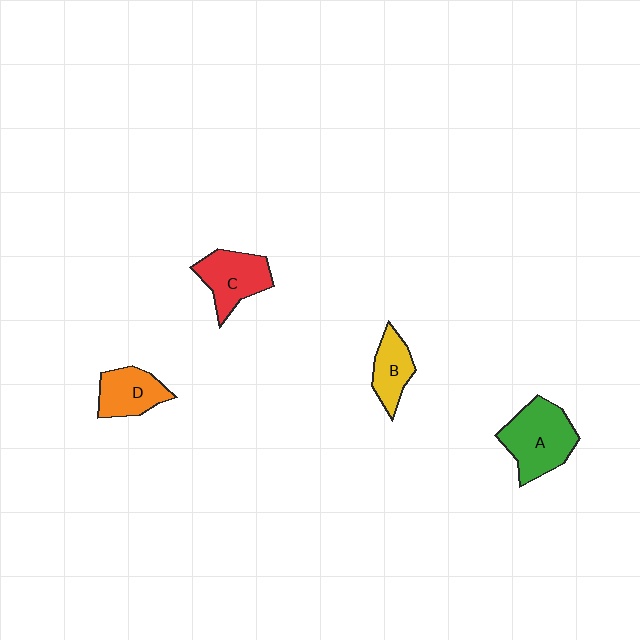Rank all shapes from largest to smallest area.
From largest to smallest: A (green), C (red), D (orange), B (yellow).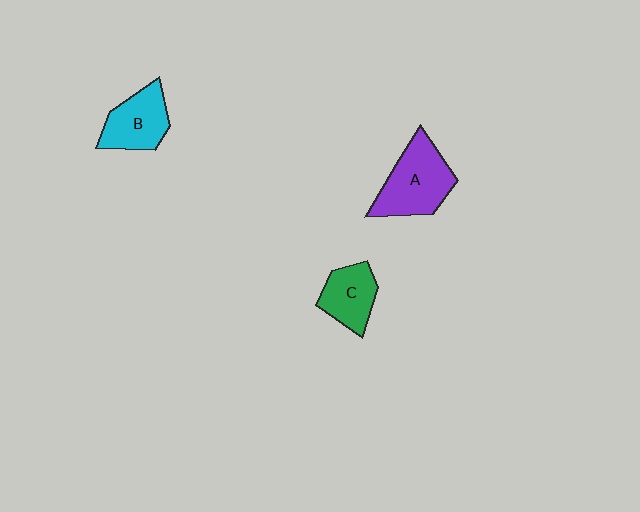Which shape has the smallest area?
Shape C (green).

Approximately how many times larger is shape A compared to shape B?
Approximately 1.3 times.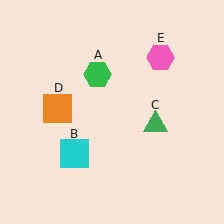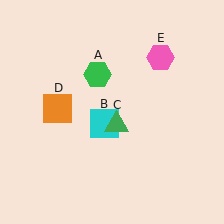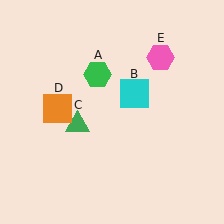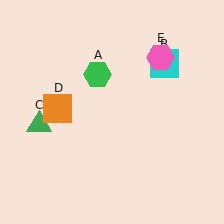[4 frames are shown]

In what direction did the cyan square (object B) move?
The cyan square (object B) moved up and to the right.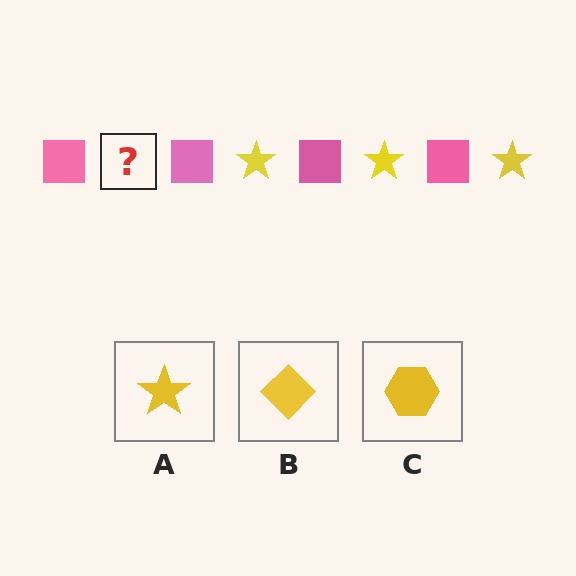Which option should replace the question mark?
Option A.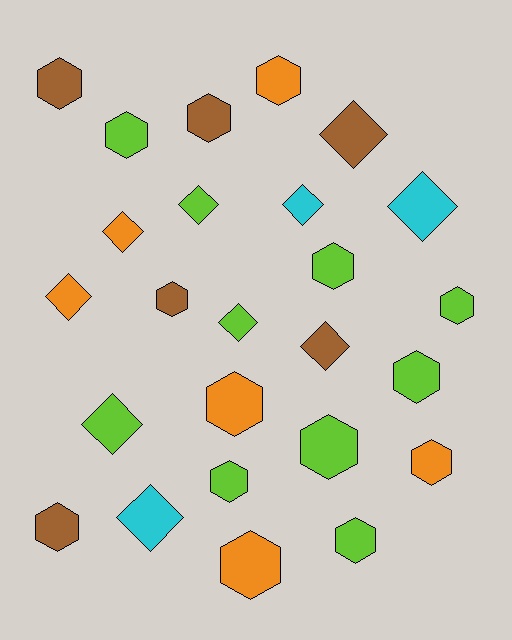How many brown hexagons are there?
There are 4 brown hexagons.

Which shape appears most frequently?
Hexagon, with 15 objects.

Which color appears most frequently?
Lime, with 10 objects.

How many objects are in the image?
There are 25 objects.